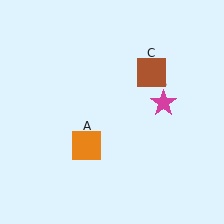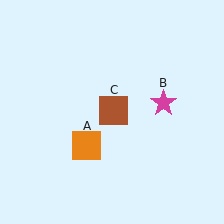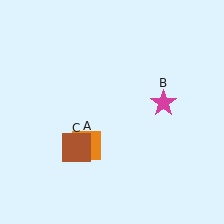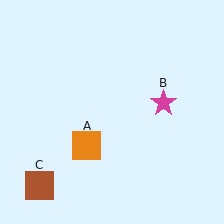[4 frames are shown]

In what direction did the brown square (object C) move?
The brown square (object C) moved down and to the left.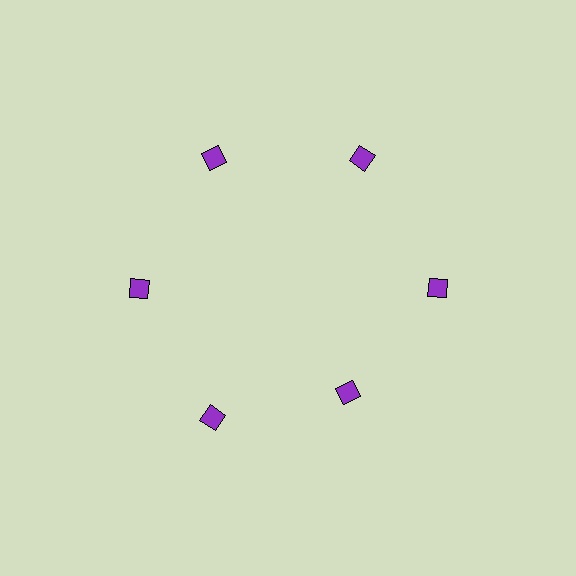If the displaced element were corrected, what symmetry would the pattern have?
It would have 6-fold rotational symmetry — the pattern would map onto itself every 60 degrees.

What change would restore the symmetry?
The symmetry would be restored by moving it outward, back onto the ring so that all 6 diamonds sit at equal angles and equal distance from the center.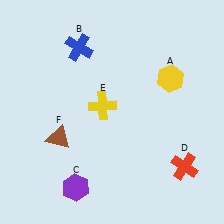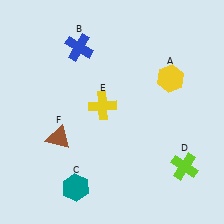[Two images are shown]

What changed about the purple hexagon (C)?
In Image 1, C is purple. In Image 2, it changed to teal.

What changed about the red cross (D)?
In Image 1, D is red. In Image 2, it changed to lime.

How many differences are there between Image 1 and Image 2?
There are 2 differences between the two images.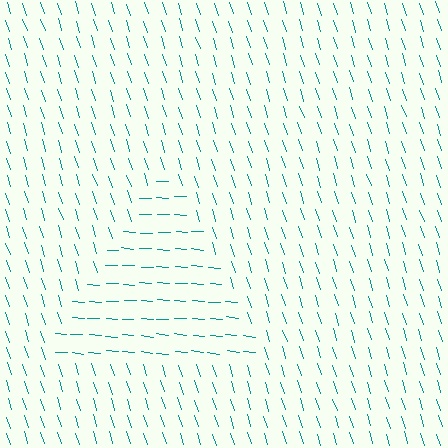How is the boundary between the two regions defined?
The boundary is defined purely by a change in line orientation (approximately 67 degrees difference). All lines are the same color and thickness.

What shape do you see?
I see a triangle.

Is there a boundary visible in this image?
Yes, there is a texture boundary formed by a change in line orientation.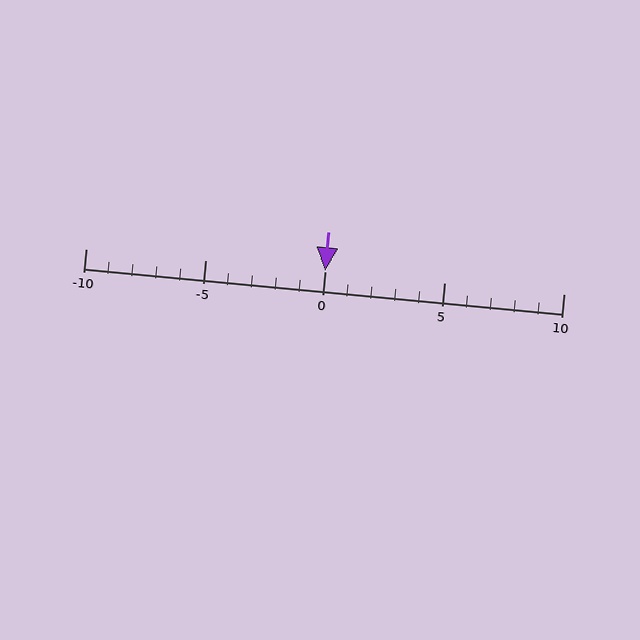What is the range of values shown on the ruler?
The ruler shows values from -10 to 10.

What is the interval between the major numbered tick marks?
The major tick marks are spaced 5 units apart.